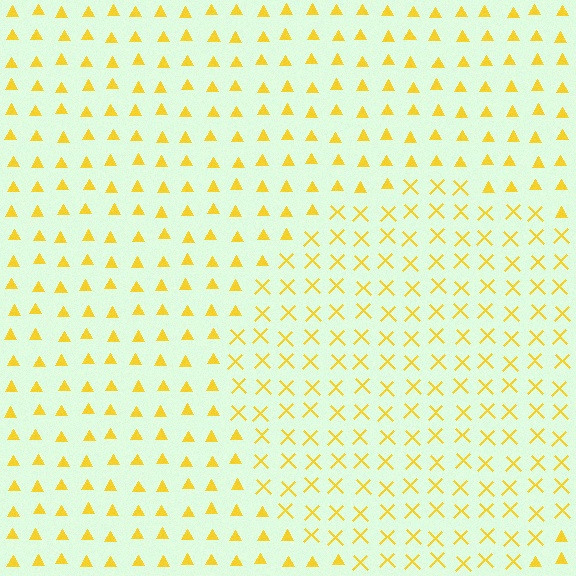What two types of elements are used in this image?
The image uses X marks inside the circle region and triangles outside it.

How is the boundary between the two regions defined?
The boundary is defined by a change in element shape: X marks inside vs. triangles outside. All elements share the same color and spacing.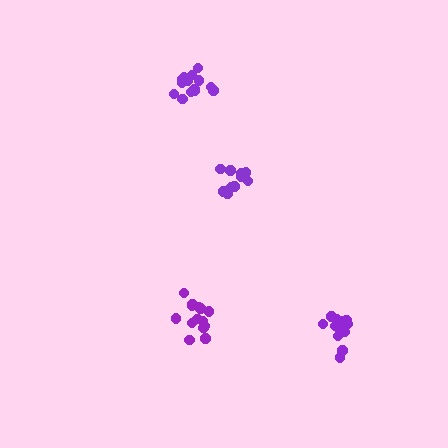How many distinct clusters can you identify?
There are 4 distinct clusters.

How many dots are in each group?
Group 1: 11 dots, Group 2: 13 dots, Group 3: 14 dots, Group 4: 14 dots (52 total).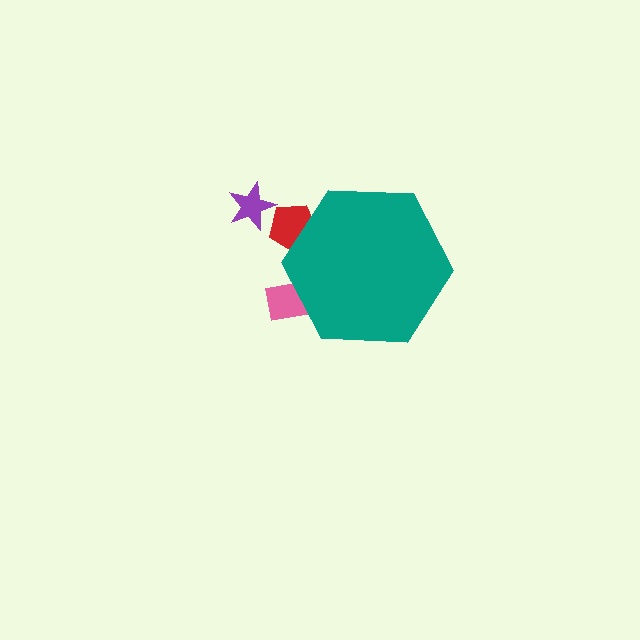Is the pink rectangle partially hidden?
Yes, the pink rectangle is partially hidden behind the teal hexagon.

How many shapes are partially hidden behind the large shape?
2 shapes are partially hidden.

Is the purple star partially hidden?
No, the purple star is fully visible.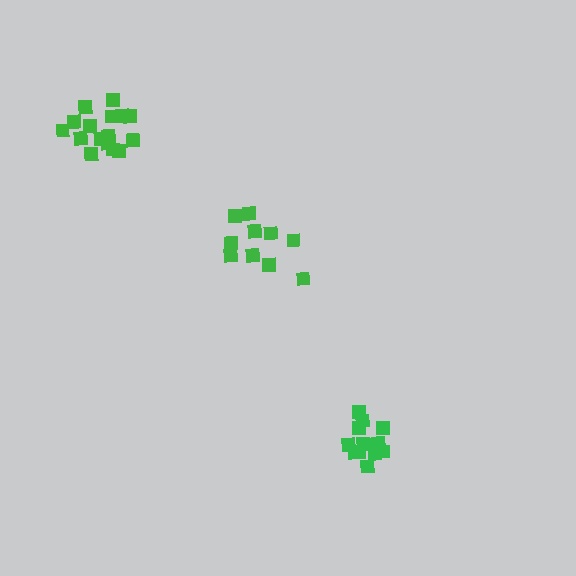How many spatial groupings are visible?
There are 3 spatial groupings.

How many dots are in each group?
Group 1: 10 dots, Group 2: 16 dots, Group 3: 14 dots (40 total).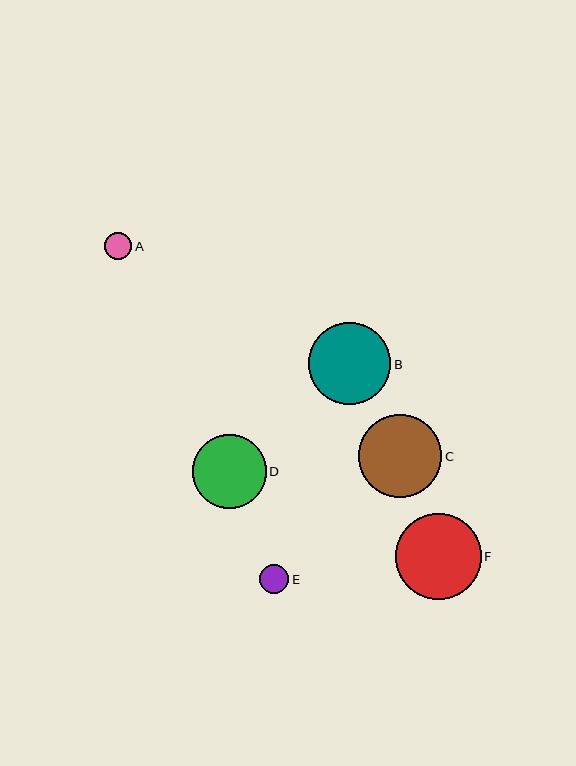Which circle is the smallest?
Circle A is the smallest with a size of approximately 28 pixels.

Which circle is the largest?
Circle F is the largest with a size of approximately 85 pixels.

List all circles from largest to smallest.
From largest to smallest: F, C, B, D, E, A.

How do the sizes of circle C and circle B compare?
Circle C and circle B are approximately the same size.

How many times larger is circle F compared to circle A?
Circle F is approximately 3.1 times the size of circle A.